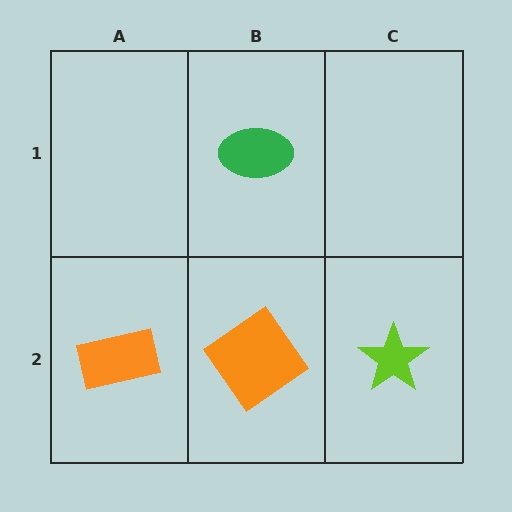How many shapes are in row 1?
1 shape.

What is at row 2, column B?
An orange diamond.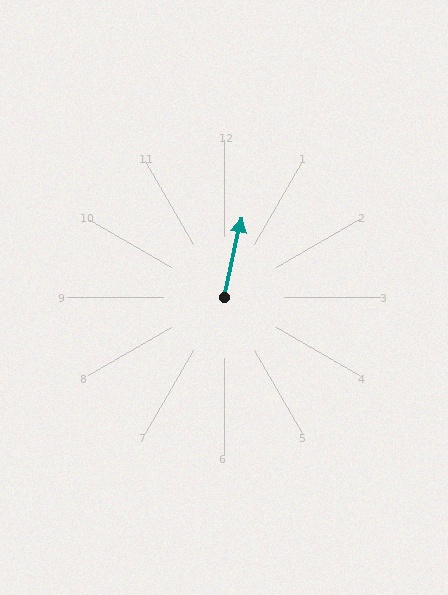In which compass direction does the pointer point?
North.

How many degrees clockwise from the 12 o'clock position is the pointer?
Approximately 12 degrees.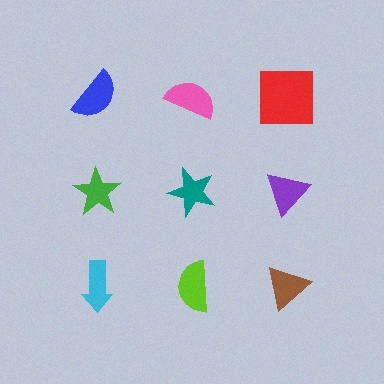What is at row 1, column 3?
A red square.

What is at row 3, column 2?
A lime semicircle.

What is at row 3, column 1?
A cyan arrow.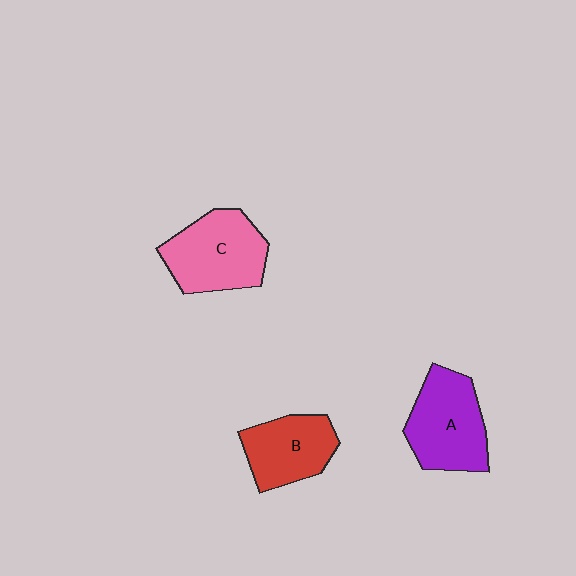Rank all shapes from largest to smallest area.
From largest to smallest: C (pink), A (purple), B (red).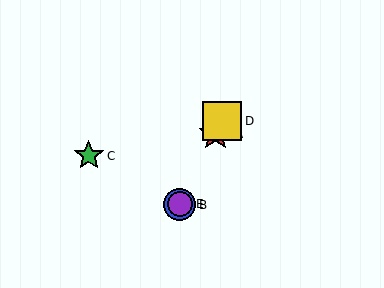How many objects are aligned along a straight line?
4 objects (A, B, D, E) are aligned along a straight line.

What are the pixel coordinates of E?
Object E is at (180, 204).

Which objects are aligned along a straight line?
Objects A, B, D, E are aligned along a straight line.